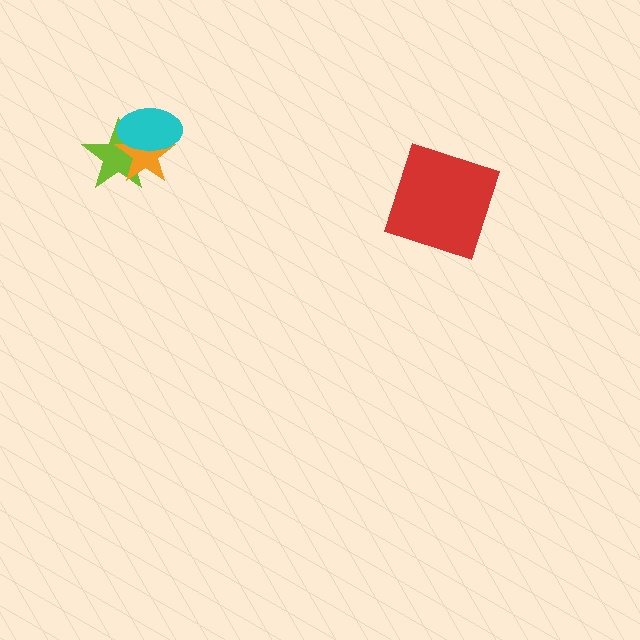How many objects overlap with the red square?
0 objects overlap with the red square.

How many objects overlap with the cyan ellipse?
2 objects overlap with the cyan ellipse.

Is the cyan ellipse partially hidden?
No, no other shape covers it.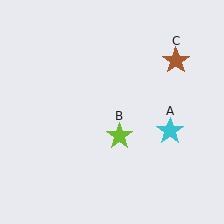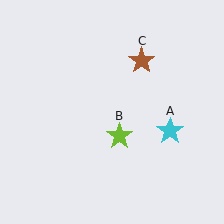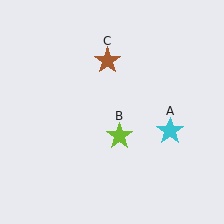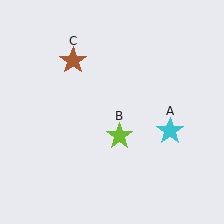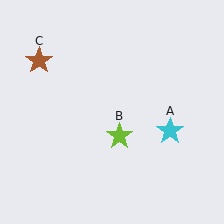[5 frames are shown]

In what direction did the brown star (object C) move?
The brown star (object C) moved left.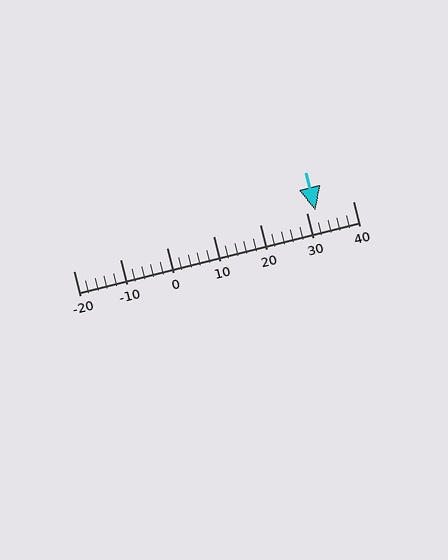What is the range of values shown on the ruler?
The ruler shows values from -20 to 40.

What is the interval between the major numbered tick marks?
The major tick marks are spaced 10 units apart.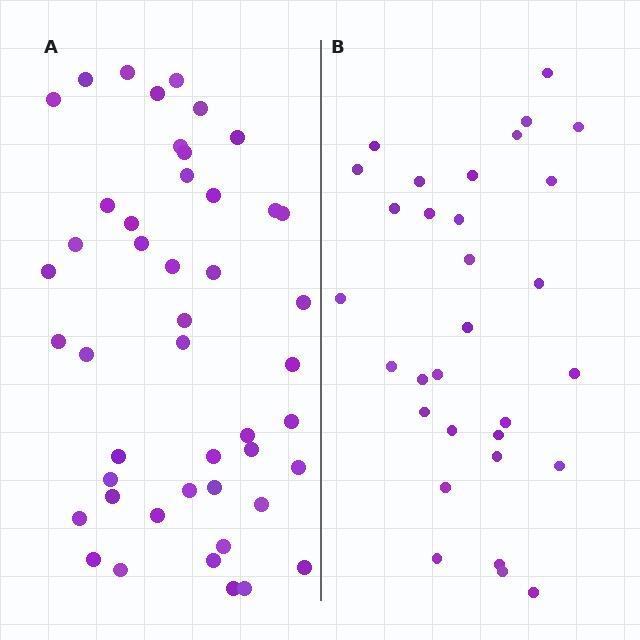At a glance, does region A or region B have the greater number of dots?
Region A (the left region) has more dots.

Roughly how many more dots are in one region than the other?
Region A has approximately 15 more dots than region B.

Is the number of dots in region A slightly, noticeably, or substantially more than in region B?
Region A has substantially more. The ratio is roughly 1.5 to 1.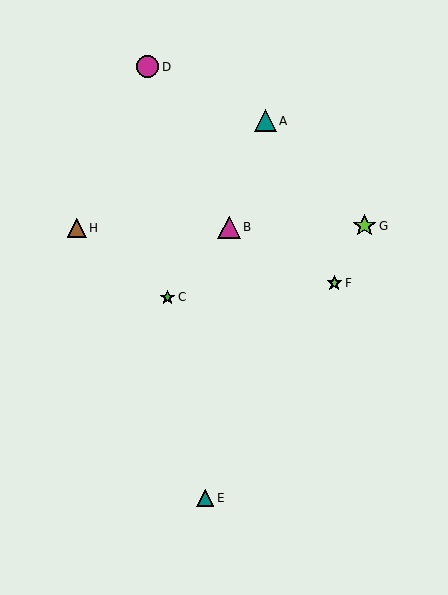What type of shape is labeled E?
Shape E is a teal triangle.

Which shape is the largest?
The magenta triangle (labeled B) is the largest.